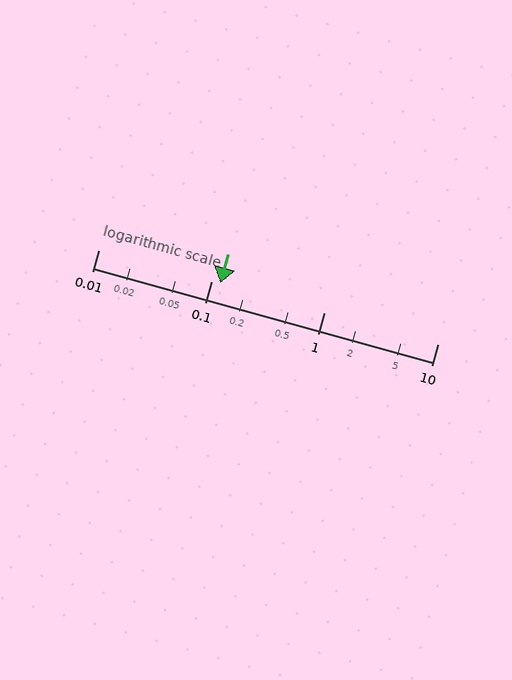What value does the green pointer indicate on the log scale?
The pointer indicates approximately 0.12.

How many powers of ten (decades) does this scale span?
The scale spans 3 decades, from 0.01 to 10.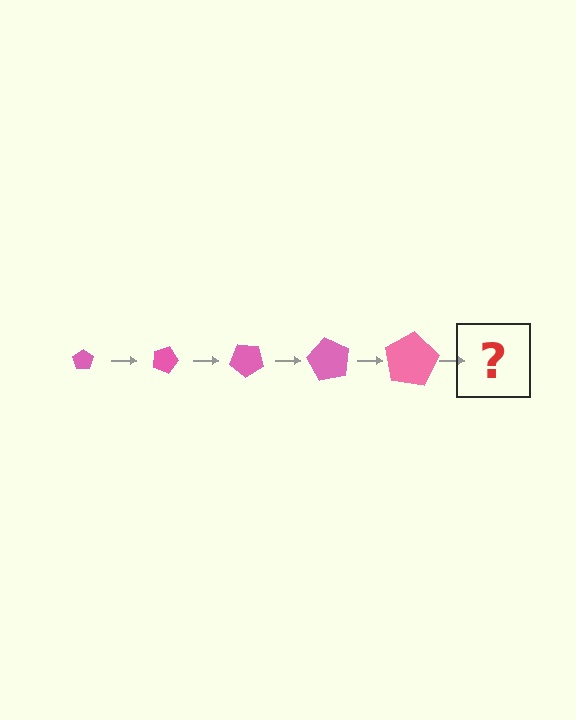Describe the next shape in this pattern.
It should be a pentagon, larger than the previous one and rotated 100 degrees from the start.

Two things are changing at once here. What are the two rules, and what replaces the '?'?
The two rules are that the pentagon grows larger each step and it rotates 20 degrees each step. The '?' should be a pentagon, larger than the previous one and rotated 100 degrees from the start.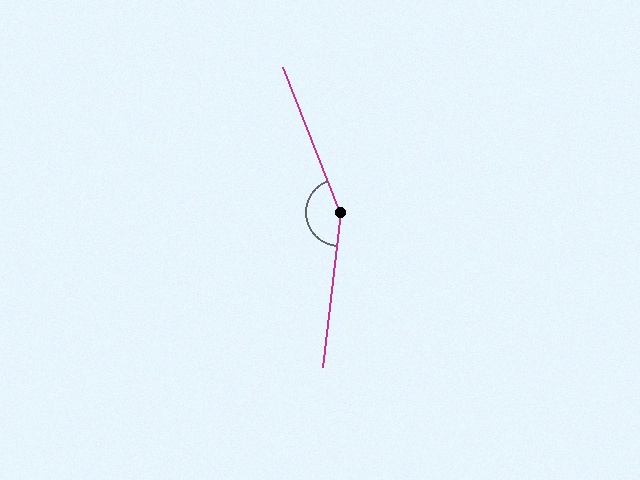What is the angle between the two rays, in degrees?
Approximately 152 degrees.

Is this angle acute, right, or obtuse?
It is obtuse.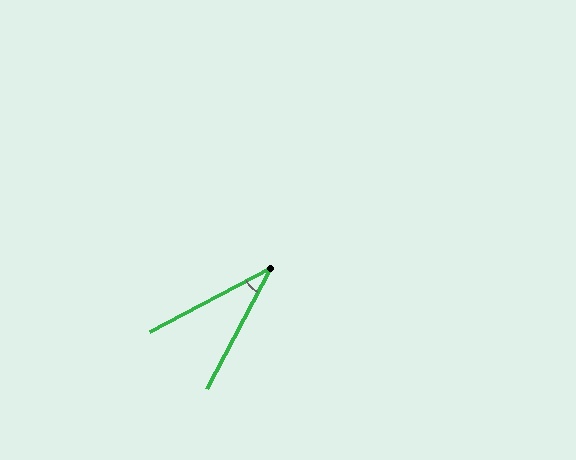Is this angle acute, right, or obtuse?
It is acute.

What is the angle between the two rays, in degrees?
Approximately 34 degrees.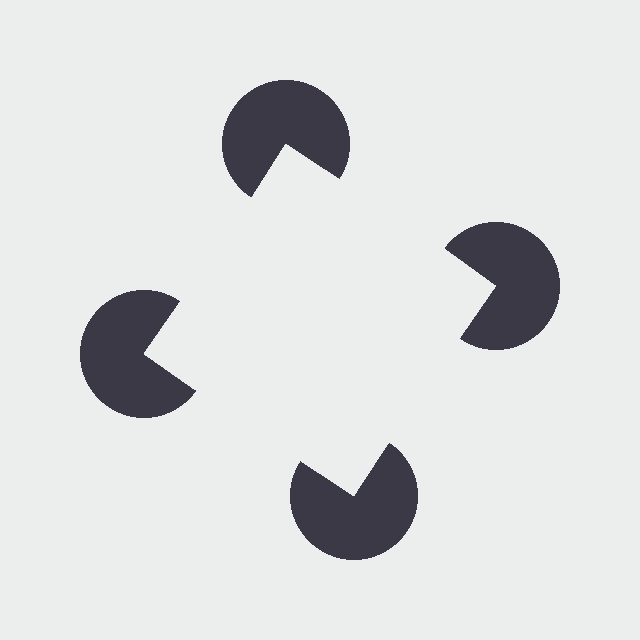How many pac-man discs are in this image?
There are 4 — one at each vertex of the illusory square.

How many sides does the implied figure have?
4 sides.